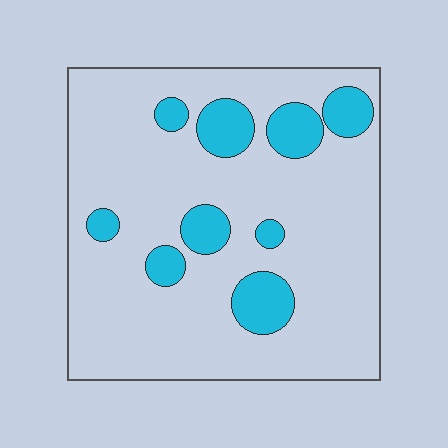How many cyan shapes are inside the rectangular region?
9.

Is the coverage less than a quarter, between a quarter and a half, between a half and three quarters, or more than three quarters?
Less than a quarter.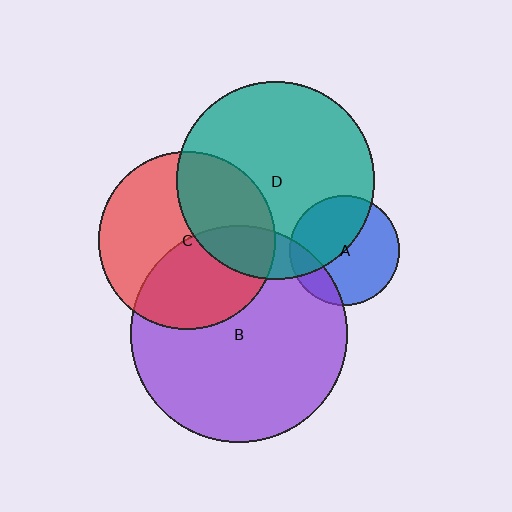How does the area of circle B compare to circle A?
Approximately 3.9 times.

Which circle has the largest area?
Circle B (purple).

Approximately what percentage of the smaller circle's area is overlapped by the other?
Approximately 40%.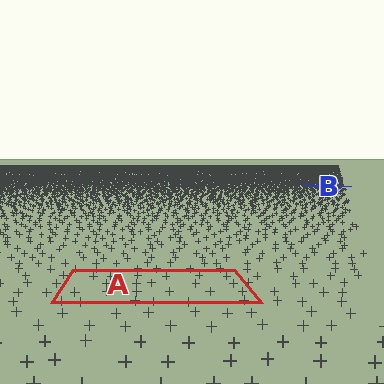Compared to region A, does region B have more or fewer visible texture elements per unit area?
Region B has more texture elements per unit area — they are packed more densely because it is farther away.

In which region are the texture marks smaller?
The texture marks are smaller in region B, because it is farther away.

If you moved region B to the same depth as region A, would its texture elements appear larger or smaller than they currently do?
They would appear larger. At a closer depth, the same texture elements are projected at a bigger on-screen size.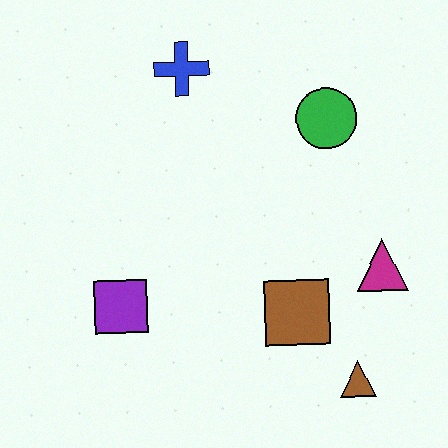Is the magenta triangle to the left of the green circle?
No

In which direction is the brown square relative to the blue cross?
The brown square is below the blue cross.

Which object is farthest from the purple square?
The green circle is farthest from the purple square.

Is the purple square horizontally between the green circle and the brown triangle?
No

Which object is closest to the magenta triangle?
The brown square is closest to the magenta triangle.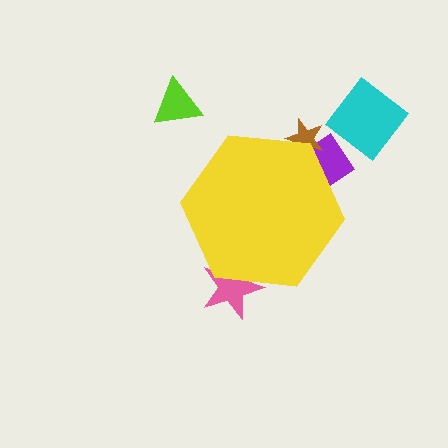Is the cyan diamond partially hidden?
No, the cyan diamond is fully visible.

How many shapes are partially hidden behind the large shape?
3 shapes are partially hidden.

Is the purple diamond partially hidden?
Yes, the purple diamond is partially hidden behind the yellow hexagon.